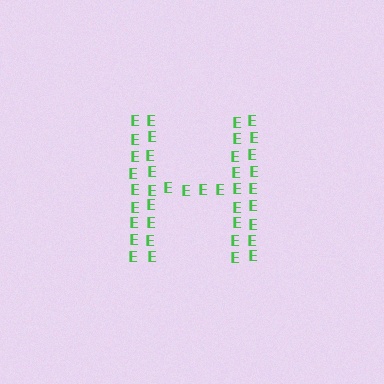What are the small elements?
The small elements are letter E's.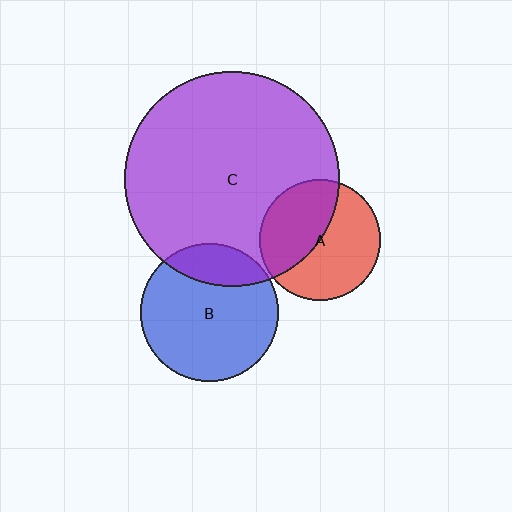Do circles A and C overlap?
Yes.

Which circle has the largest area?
Circle C (purple).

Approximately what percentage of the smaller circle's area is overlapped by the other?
Approximately 45%.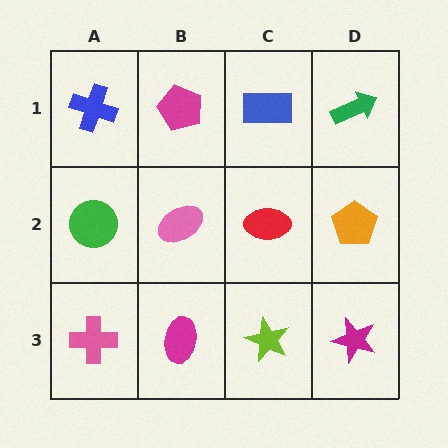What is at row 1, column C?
A blue rectangle.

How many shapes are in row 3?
4 shapes.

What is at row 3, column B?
A magenta ellipse.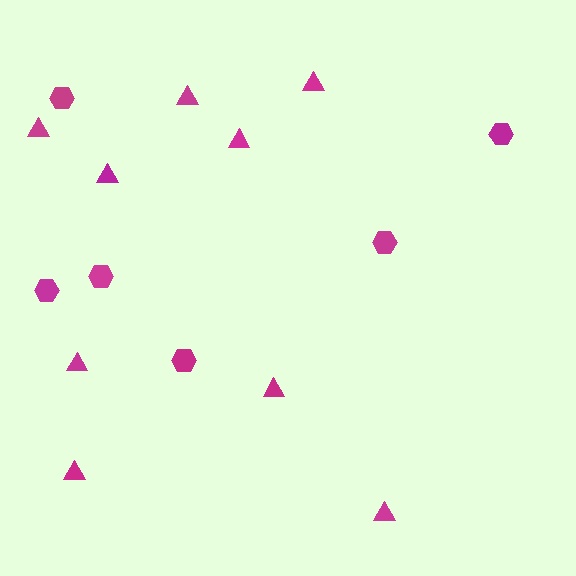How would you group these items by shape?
There are 2 groups: one group of hexagons (6) and one group of triangles (9).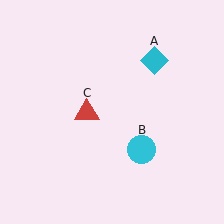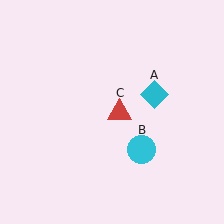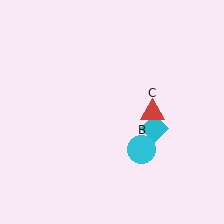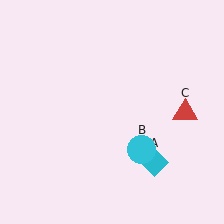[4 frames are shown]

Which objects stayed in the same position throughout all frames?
Cyan circle (object B) remained stationary.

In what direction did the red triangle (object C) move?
The red triangle (object C) moved right.